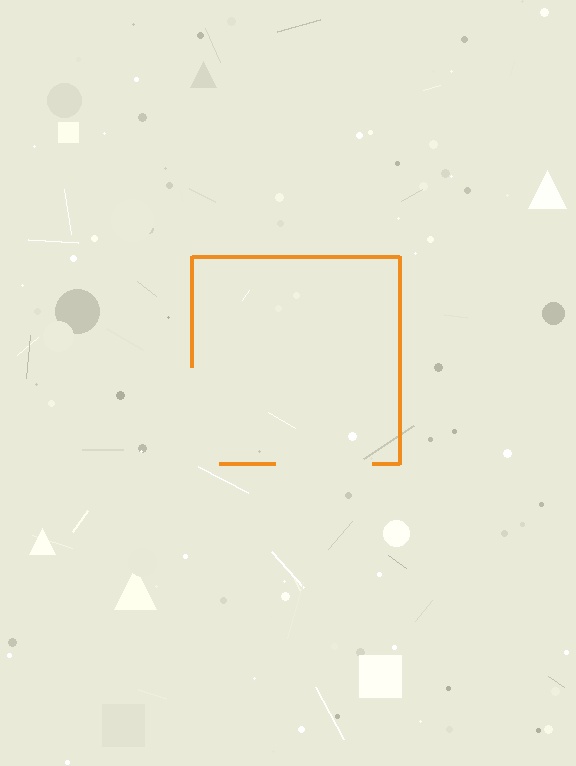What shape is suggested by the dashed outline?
The dashed outline suggests a square.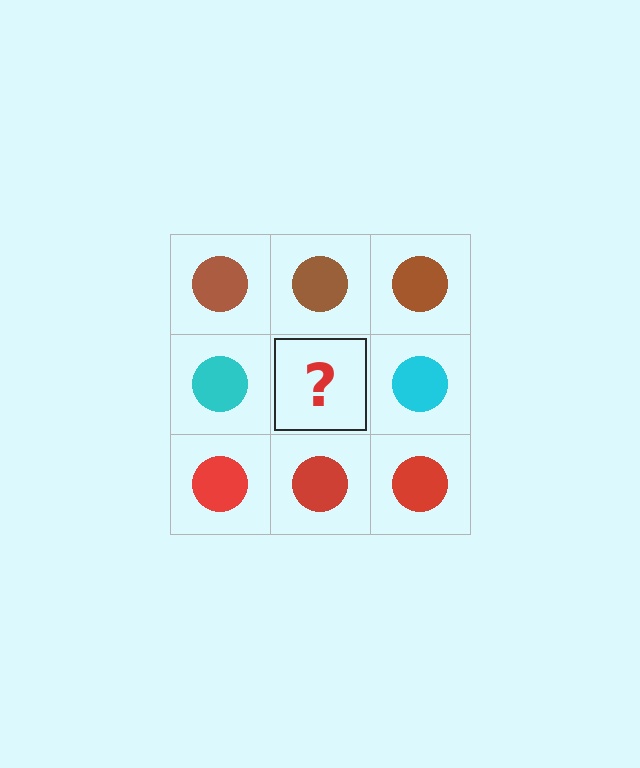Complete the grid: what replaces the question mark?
The question mark should be replaced with a cyan circle.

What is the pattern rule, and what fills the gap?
The rule is that each row has a consistent color. The gap should be filled with a cyan circle.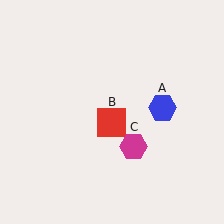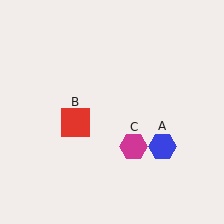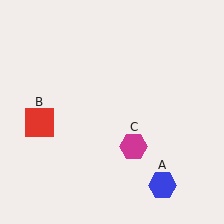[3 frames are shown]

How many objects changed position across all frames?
2 objects changed position: blue hexagon (object A), red square (object B).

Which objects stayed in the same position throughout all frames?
Magenta hexagon (object C) remained stationary.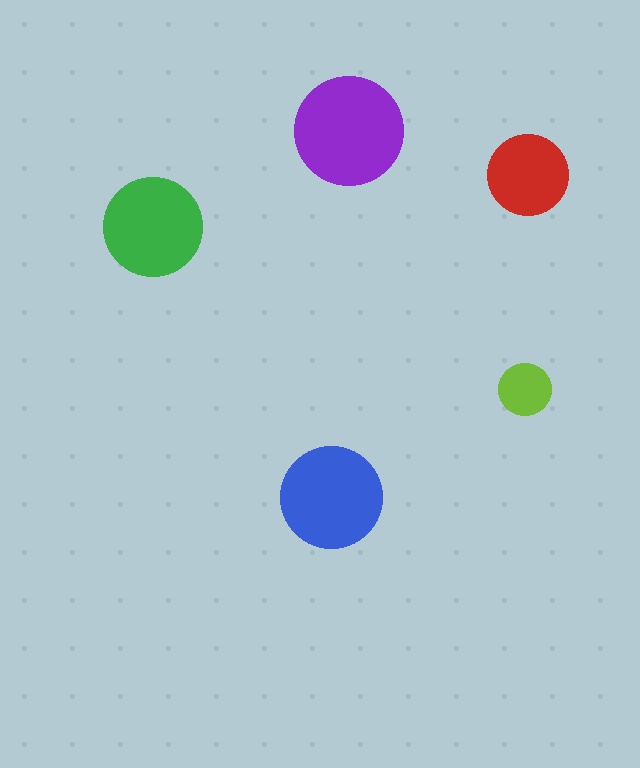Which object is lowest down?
The blue circle is bottommost.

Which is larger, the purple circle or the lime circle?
The purple one.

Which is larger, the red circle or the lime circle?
The red one.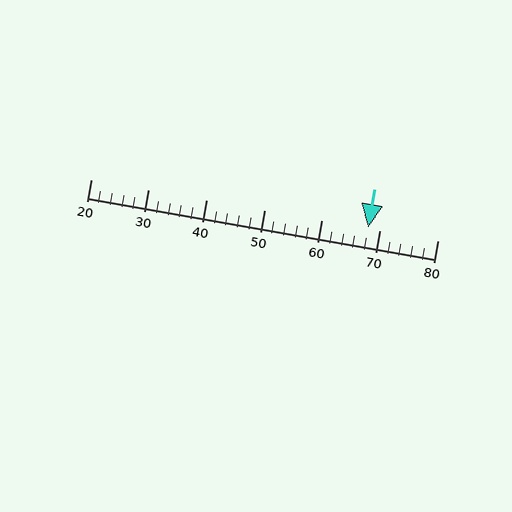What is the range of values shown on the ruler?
The ruler shows values from 20 to 80.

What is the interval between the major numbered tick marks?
The major tick marks are spaced 10 units apart.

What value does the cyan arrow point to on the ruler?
The cyan arrow points to approximately 68.